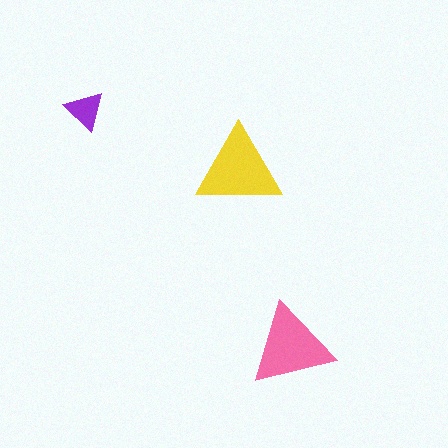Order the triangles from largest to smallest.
the yellow one, the pink one, the purple one.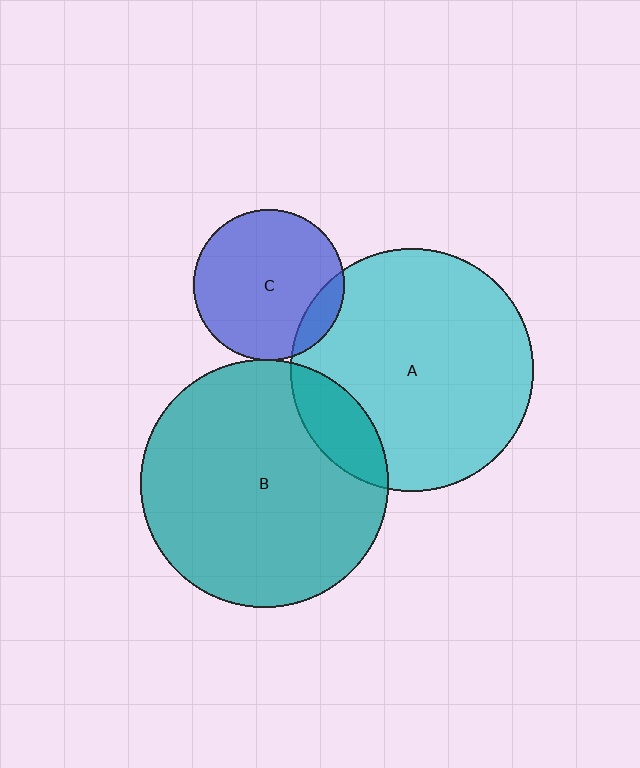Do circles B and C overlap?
Yes.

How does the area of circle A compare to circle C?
Approximately 2.6 times.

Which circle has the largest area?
Circle B (teal).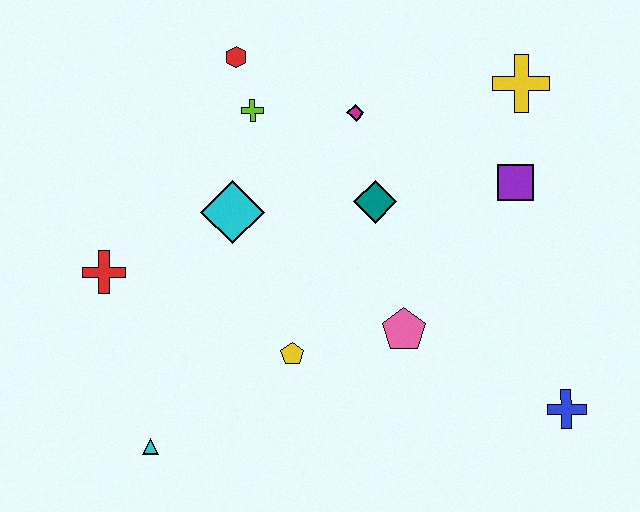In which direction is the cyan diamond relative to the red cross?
The cyan diamond is to the right of the red cross.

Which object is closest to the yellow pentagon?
The pink pentagon is closest to the yellow pentagon.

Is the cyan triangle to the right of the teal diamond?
No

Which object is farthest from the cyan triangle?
The yellow cross is farthest from the cyan triangle.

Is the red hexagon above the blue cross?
Yes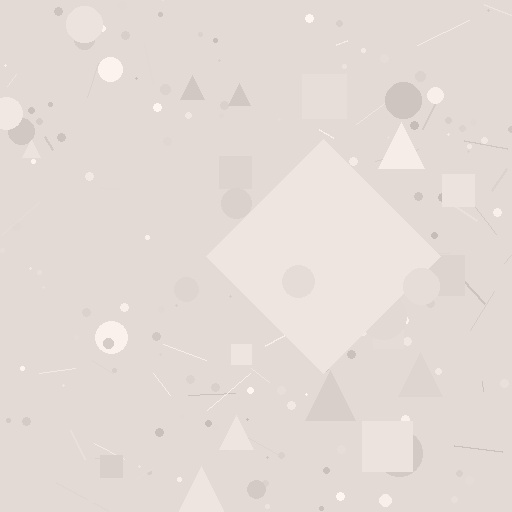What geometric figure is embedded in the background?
A diamond is embedded in the background.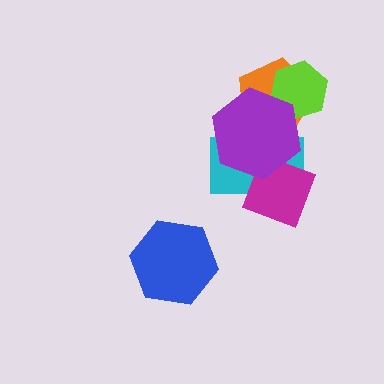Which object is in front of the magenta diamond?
The purple hexagon is in front of the magenta diamond.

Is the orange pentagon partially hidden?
Yes, it is partially covered by another shape.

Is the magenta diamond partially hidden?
Yes, it is partially covered by another shape.